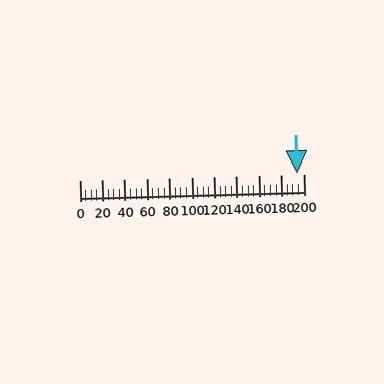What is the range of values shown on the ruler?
The ruler shows values from 0 to 200.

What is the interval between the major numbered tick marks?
The major tick marks are spaced 20 units apart.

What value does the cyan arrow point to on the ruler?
The cyan arrow points to approximately 194.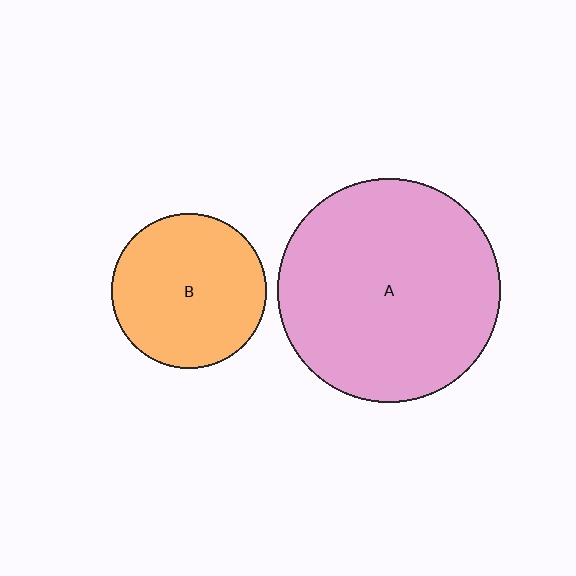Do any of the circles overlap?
No, none of the circles overlap.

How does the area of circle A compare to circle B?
Approximately 2.1 times.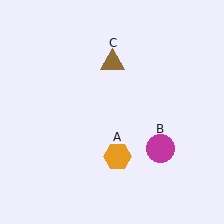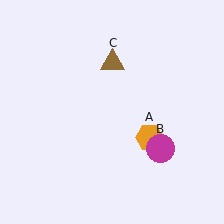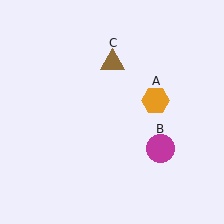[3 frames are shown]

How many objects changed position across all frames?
1 object changed position: orange hexagon (object A).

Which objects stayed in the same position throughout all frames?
Magenta circle (object B) and brown triangle (object C) remained stationary.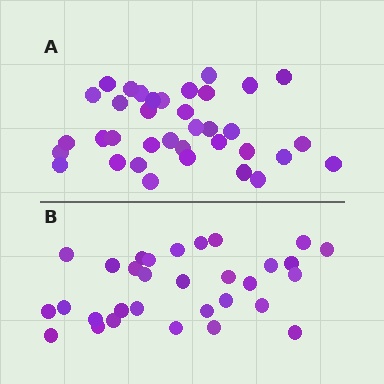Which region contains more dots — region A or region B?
Region A (the top region) has more dots.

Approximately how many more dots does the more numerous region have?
Region A has about 5 more dots than region B.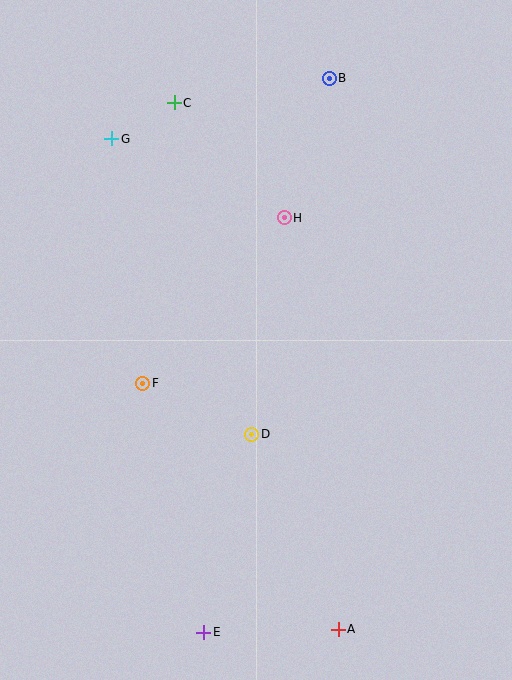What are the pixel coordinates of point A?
Point A is at (338, 629).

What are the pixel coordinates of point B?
Point B is at (329, 78).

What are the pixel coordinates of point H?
Point H is at (284, 218).